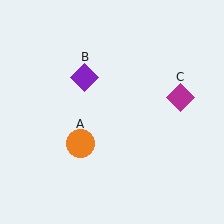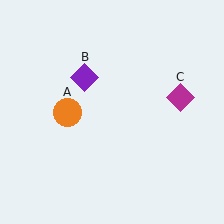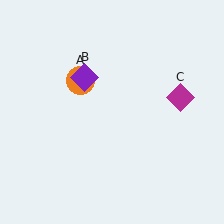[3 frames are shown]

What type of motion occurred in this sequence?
The orange circle (object A) rotated clockwise around the center of the scene.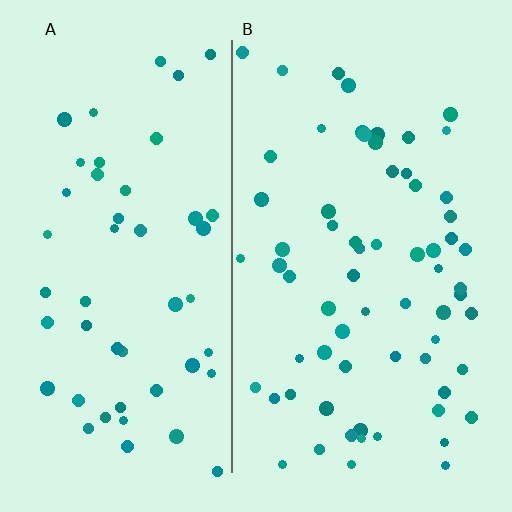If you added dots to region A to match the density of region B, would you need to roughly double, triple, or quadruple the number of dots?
Approximately double.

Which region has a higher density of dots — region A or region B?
B (the right).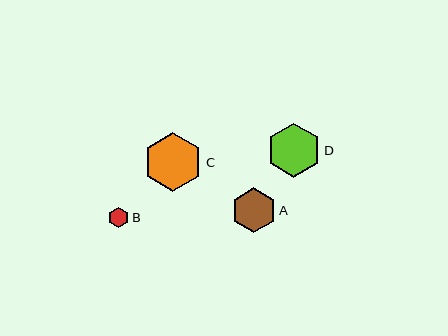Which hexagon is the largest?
Hexagon C is the largest with a size of approximately 59 pixels.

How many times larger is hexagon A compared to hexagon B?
Hexagon A is approximately 2.2 times the size of hexagon B.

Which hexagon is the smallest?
Hexagon B is the smallest with a size of approximately 21 pixels.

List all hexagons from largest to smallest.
From largest to smallest: C, D, A, B.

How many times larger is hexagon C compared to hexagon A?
Hexagon C is approximately 1.3 times the size of hexagon A.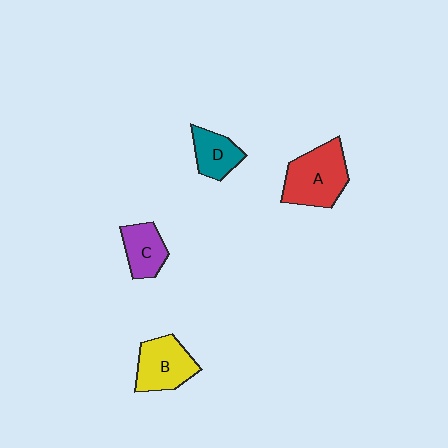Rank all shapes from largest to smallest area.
From largest to smallest: A (red), B (yellow), C (purple), D (teal).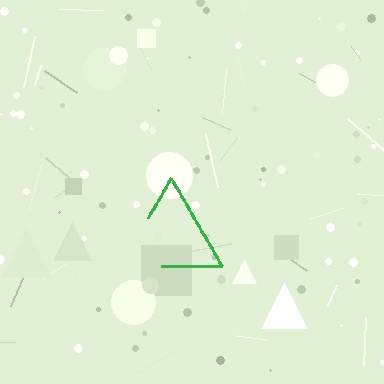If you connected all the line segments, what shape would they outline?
They would outline a triangle.